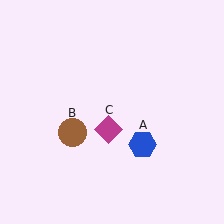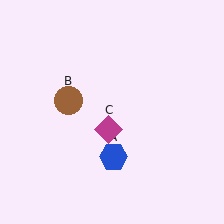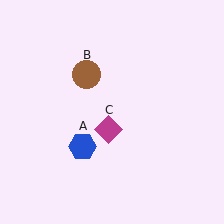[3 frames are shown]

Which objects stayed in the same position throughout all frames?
Magenta diamond (object C) remained stationary.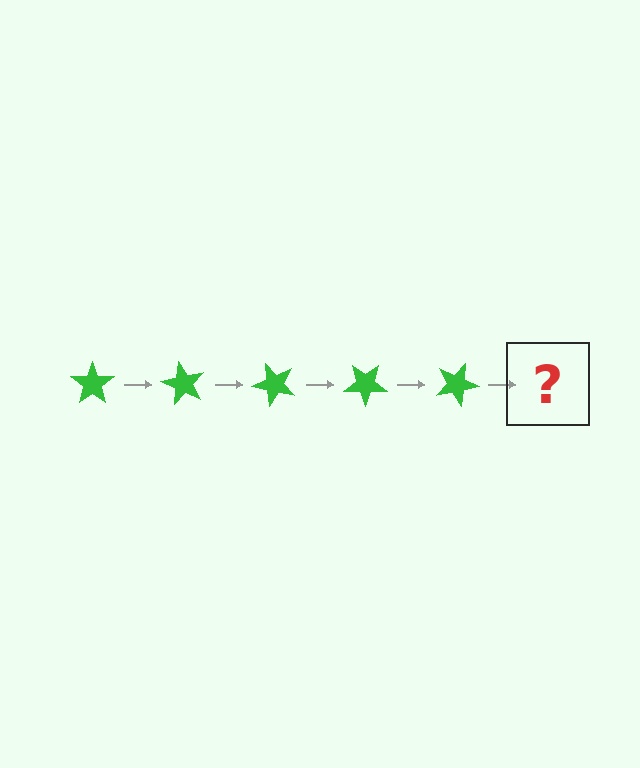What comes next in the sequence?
The next element should be a green star rotated 300 degrees.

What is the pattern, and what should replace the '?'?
The pattern is that the star rotates 60 degrees each step. The '?' should be a green star rotated 300 degrees.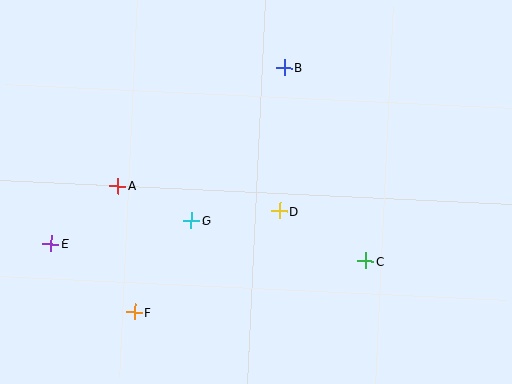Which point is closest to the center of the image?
Point D at (280, 211) is closest to the center.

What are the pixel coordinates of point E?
Point E is at (51, 244).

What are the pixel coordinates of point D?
Point D is at (280, 211).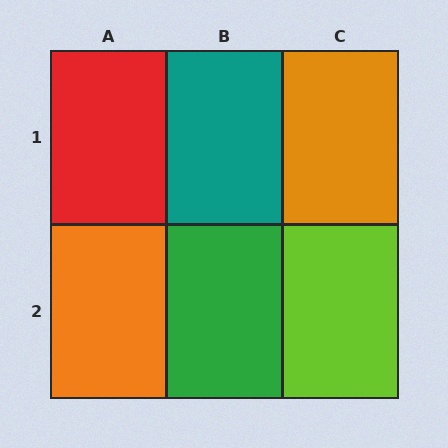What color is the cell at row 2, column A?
Orange.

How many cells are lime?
1 cell is lime.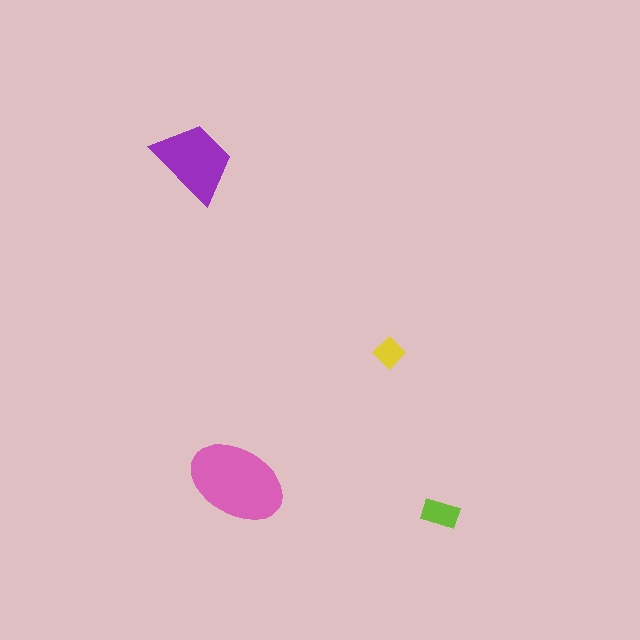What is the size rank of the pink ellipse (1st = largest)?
1st.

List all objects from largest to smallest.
The pink ellipse, the purple trapezoid, the lime rectangle, the yellow diamond.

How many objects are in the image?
There are 4 objects in the image.